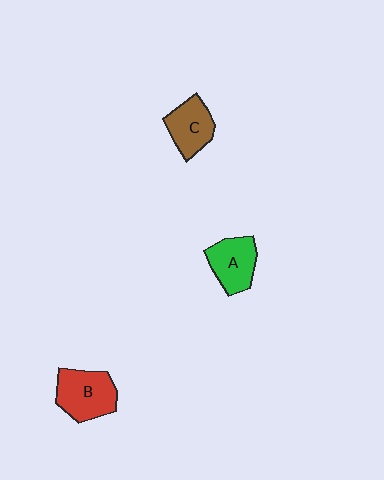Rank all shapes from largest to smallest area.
From largest to smallest: B (red), A (green), C (brown).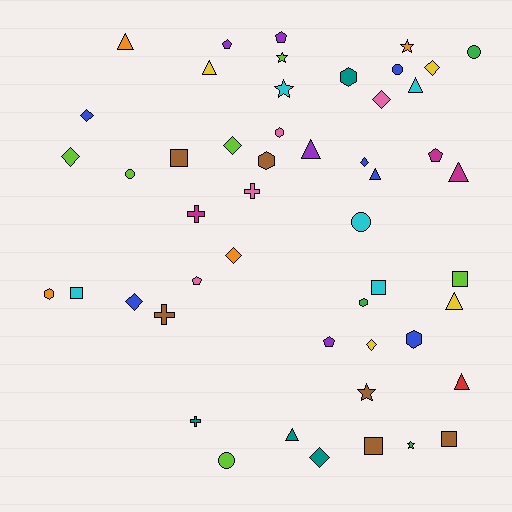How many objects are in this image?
There are 50 objects.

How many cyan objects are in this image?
There are 5 cyan objects.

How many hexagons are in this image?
There are 6 hexagons.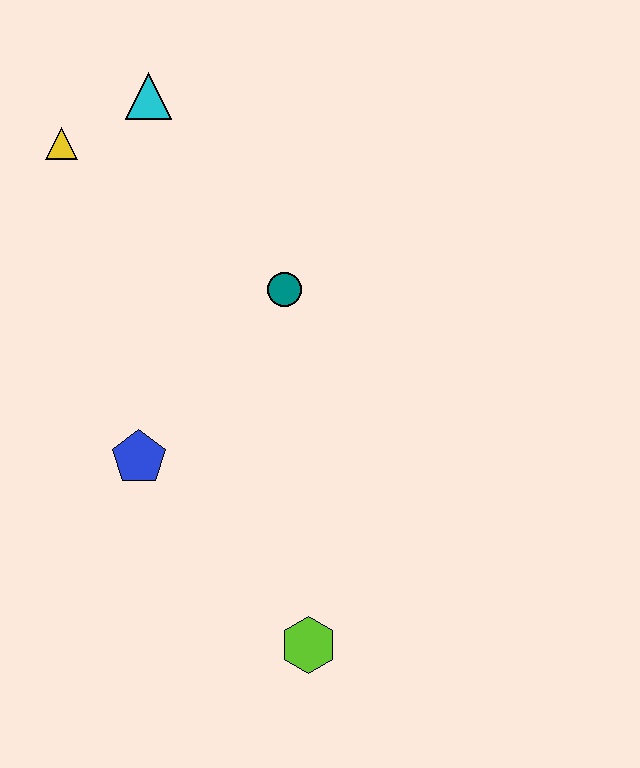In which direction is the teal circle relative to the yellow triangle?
The teal circle is to the right of the yellow triangle.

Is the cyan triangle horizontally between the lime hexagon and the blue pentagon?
Yes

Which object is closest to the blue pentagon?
The teal circle is closest to the blue pentagon.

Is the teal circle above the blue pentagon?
Yes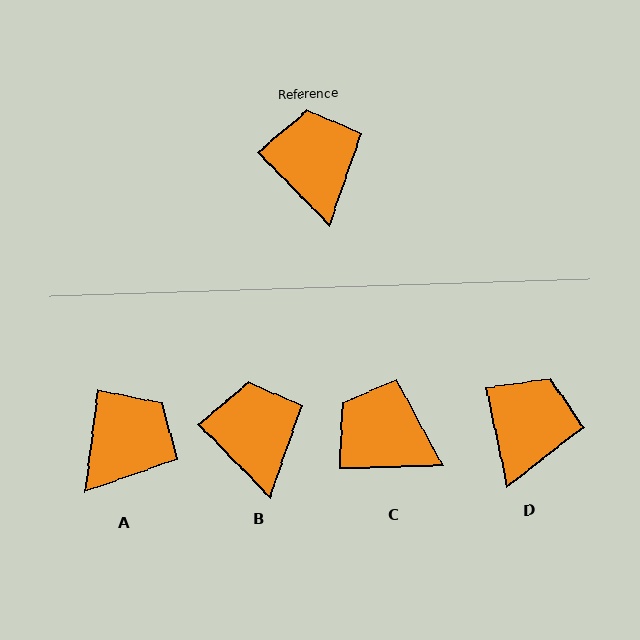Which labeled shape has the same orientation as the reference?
B.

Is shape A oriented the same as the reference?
No, it is off by about 51 degrees.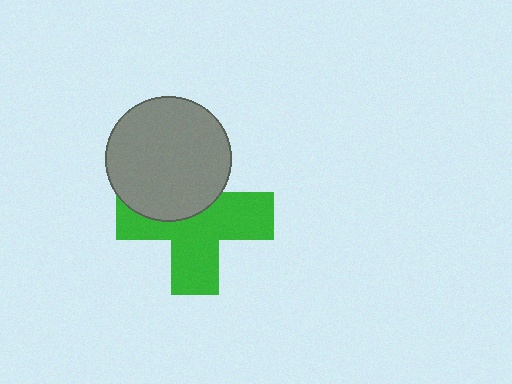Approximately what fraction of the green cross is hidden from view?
Roughly 38% of the green cross is hidden behind the gray circle.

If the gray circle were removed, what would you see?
You would see the complete green cross.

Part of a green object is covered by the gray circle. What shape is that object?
It is a cross.